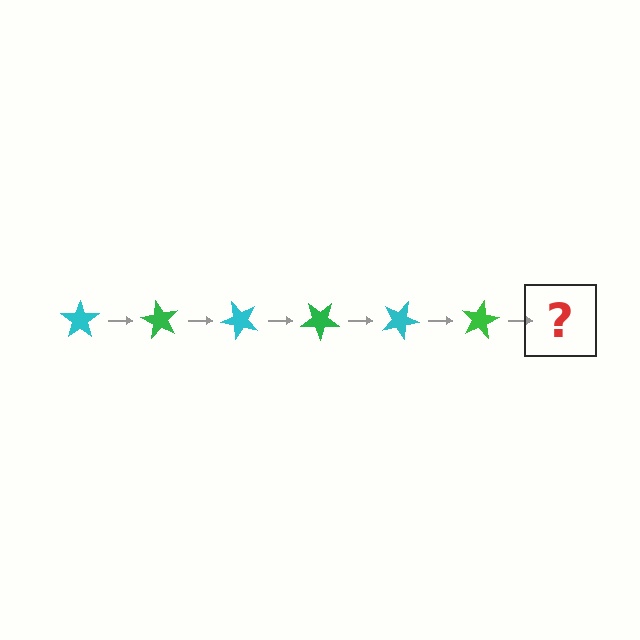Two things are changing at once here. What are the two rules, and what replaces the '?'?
The two rules are that it rotates 60 degrees each step and the color cycles through cyan and green. The '?' should be a cyan star, rotated 360 degrees from the start.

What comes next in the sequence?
The next element should be a cyan star, rotated 360 degrees from the start.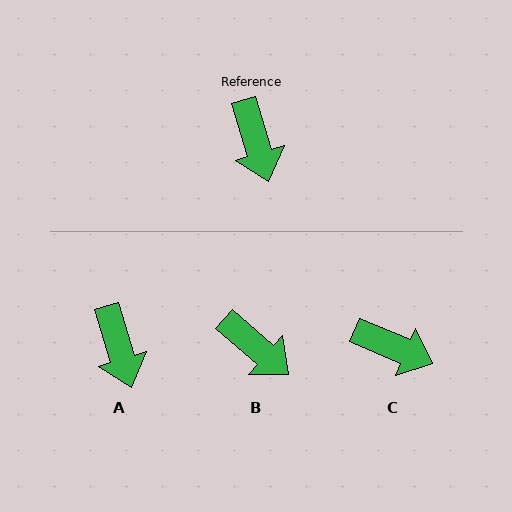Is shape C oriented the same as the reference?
No, it is off by about 50 degrees.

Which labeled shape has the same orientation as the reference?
A.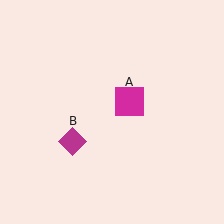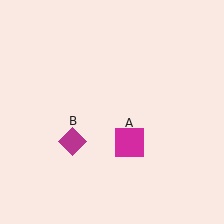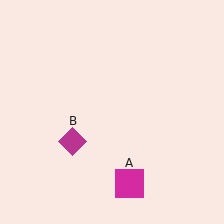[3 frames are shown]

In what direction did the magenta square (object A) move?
The magenta square (object A) moved down.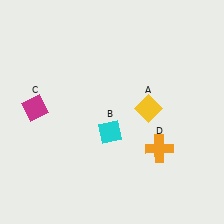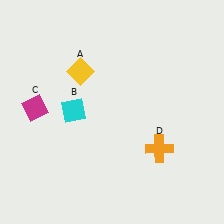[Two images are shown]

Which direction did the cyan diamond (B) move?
The cyan diamond (B) moved left.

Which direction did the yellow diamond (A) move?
The yellow diamond (A) moved left.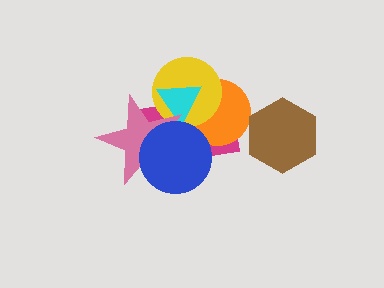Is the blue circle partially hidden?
No, no other shape covers it.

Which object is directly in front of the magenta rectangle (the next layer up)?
The orange circle is directly in front of the magenta rectangle.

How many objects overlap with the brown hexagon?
0 objects overlap with the brown hexagon.